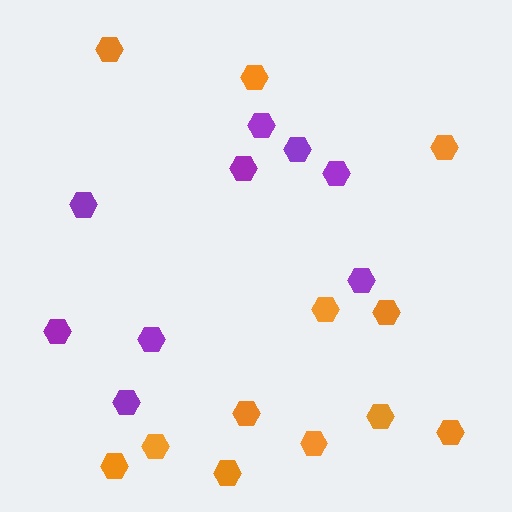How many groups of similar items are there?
There are 2 groups: one group of orange hexagons (12) and one group of purple hexagons (9).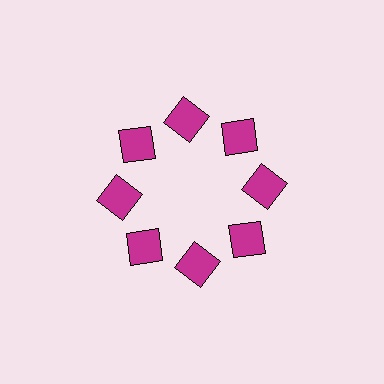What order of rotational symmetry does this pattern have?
This pattern has 8-fold rotational symmetry.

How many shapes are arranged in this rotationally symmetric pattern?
There are 8 shapes, arranged in 8 groups of 1.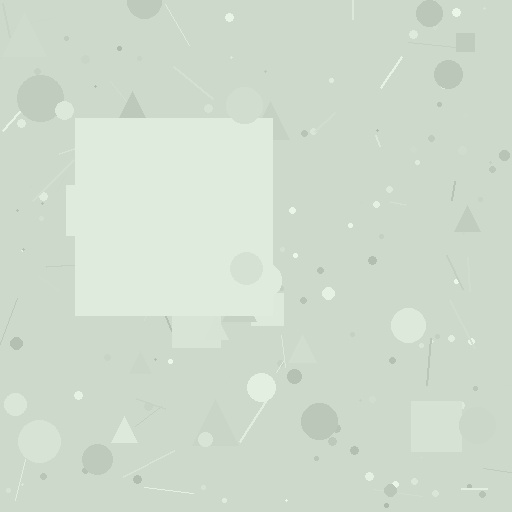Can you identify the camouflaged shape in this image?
The camouflaged shape is a square.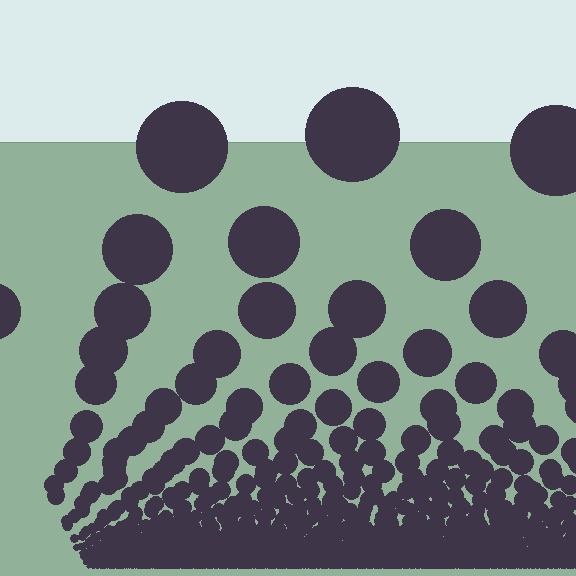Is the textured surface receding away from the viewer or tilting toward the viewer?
The surface appears to tilt toward the viewer. Texture elements get larger and sparser toward the top.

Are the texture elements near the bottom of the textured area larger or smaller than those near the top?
Smaller. The gradient is inverted — elements near the bottom are smaller and denser.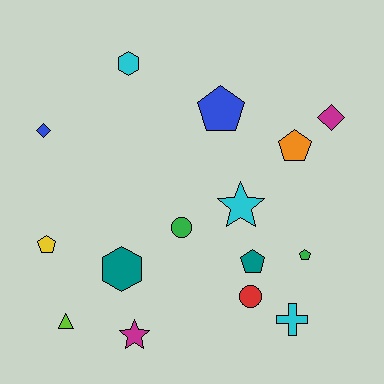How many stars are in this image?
There are 2 stars.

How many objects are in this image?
There are 15 objects.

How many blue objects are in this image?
There are 2 blue objects.